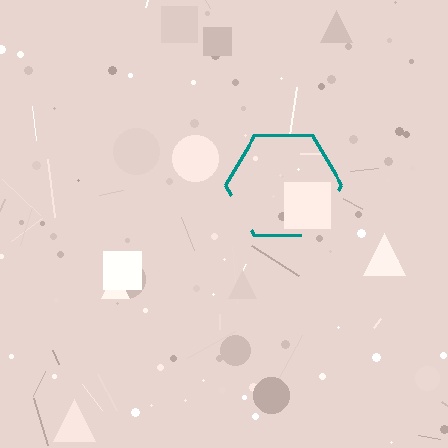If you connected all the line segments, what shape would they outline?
They would outline a hexagon.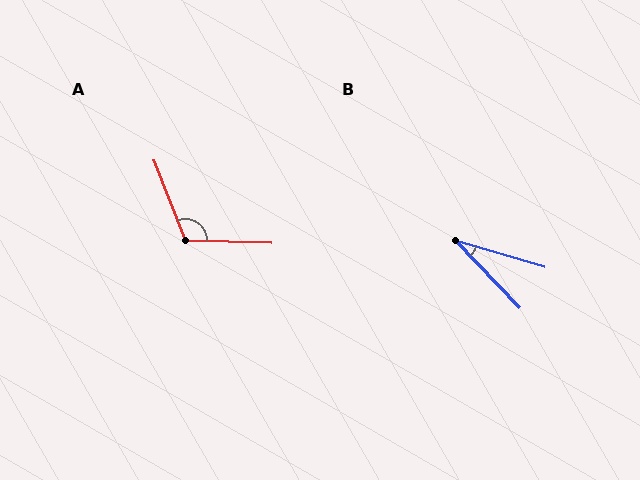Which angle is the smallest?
B, at approximately 30 degrees.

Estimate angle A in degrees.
Approximately 113 degrees.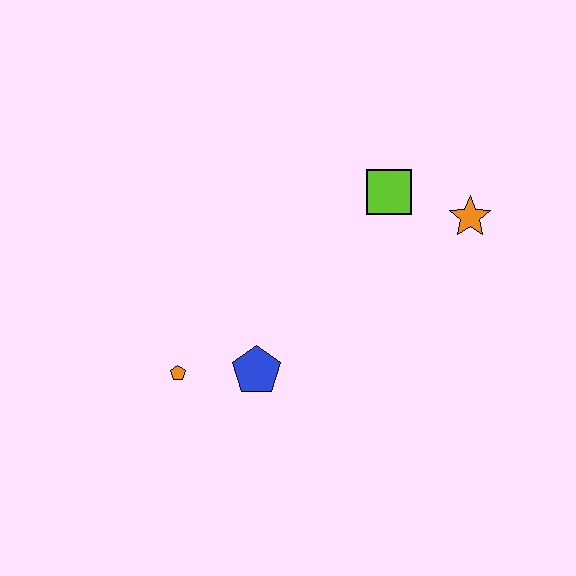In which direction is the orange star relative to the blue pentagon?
The orange star is to the right of the blue pentagon.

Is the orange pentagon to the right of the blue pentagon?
No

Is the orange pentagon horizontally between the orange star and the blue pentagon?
No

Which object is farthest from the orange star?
The orange pentagon is farthest from the orange star.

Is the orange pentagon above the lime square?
No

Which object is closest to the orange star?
The lime square is closest to the orange star.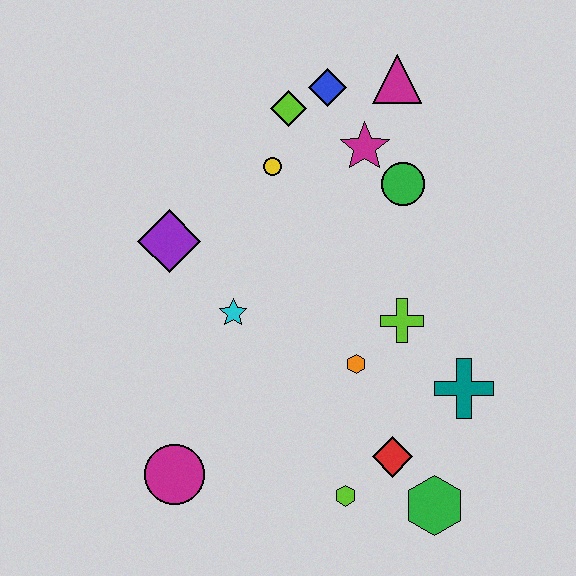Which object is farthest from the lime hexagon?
The magenta triangle is farthest from the lime hexagon.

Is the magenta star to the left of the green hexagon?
Yes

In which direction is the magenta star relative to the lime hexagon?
The magenta star is above the lime hexagon.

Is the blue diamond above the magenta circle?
Yes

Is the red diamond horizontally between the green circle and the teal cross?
No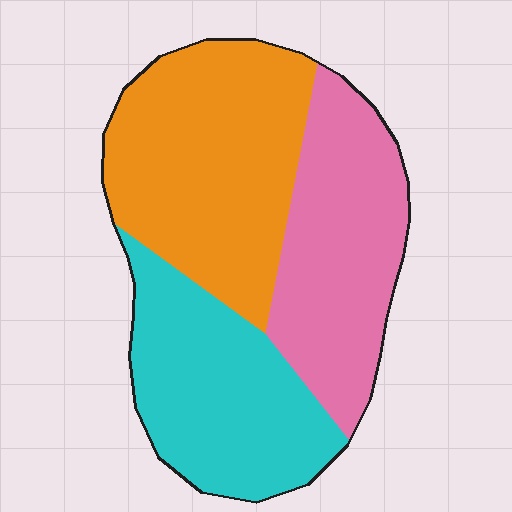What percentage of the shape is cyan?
Cyan covers about 30% of the shape.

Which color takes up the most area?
Orange, at roughly 40%.